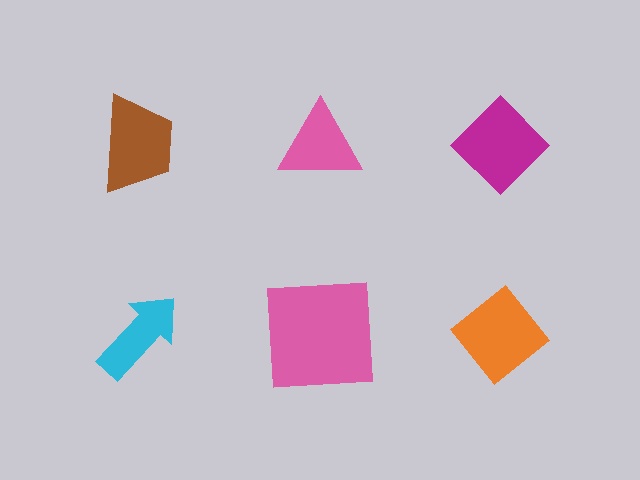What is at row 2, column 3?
An orange diamond.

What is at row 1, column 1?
A brown trapezoid.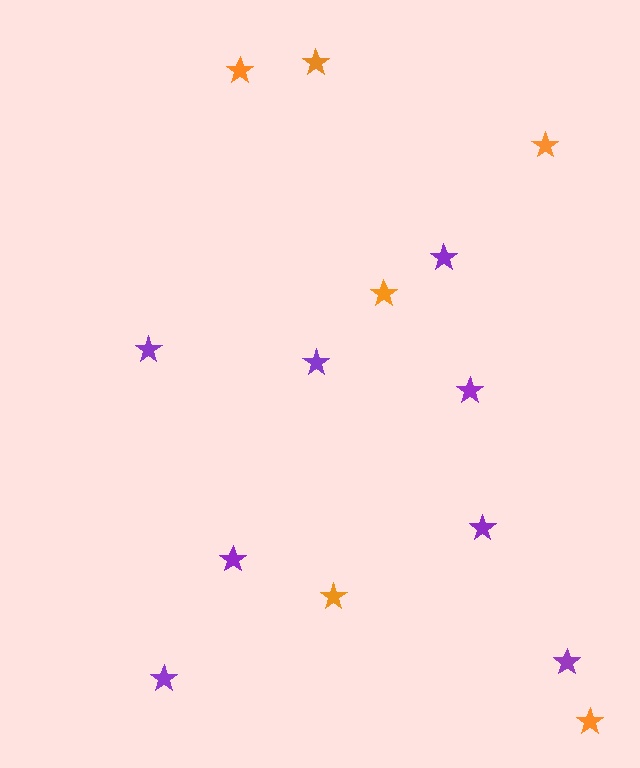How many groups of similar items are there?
There are 2 groups: one group of orange stars (6) and one group of purple stars (8).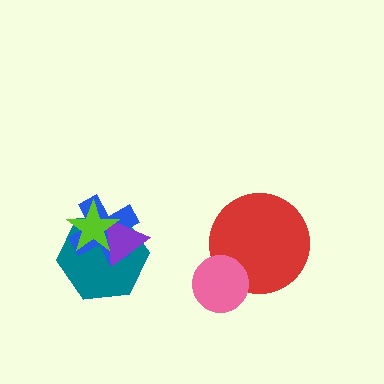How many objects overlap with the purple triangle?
3 objects overlap with the purple triangle.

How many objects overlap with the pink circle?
1 object overlaps with the pink circle.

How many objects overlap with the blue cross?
3 objects overlap with the blue cross.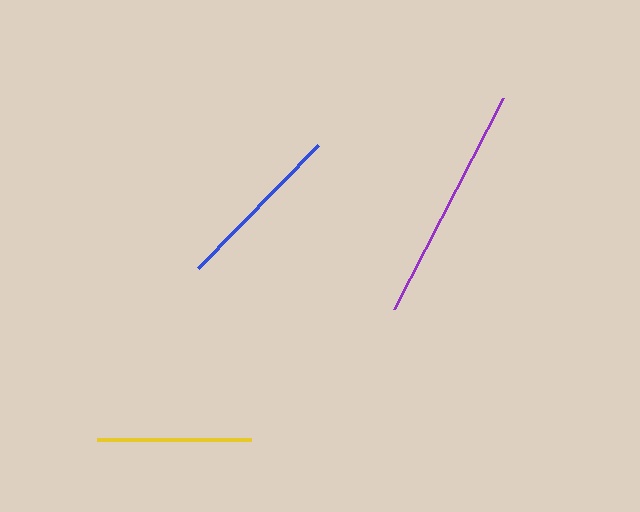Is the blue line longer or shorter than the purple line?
The purple line is longer than the blue line.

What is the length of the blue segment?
The blue segment is approximately 172 pixels long.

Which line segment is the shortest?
The yellow line is the shortest at approximately 153 pixels.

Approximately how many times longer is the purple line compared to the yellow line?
The purple line is approximately 1.6 times the length of the yellow line.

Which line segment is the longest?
The purple line is the longest at approximately 238 pixels.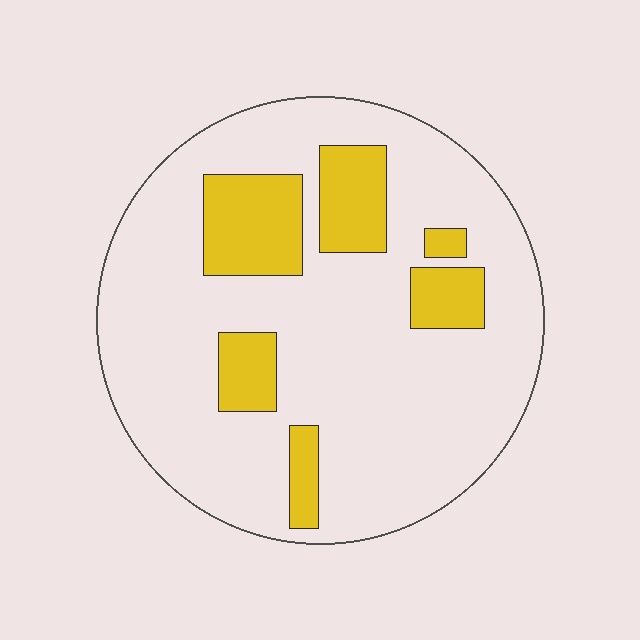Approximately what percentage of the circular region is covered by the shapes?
Approximately 20%.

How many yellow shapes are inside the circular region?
6.